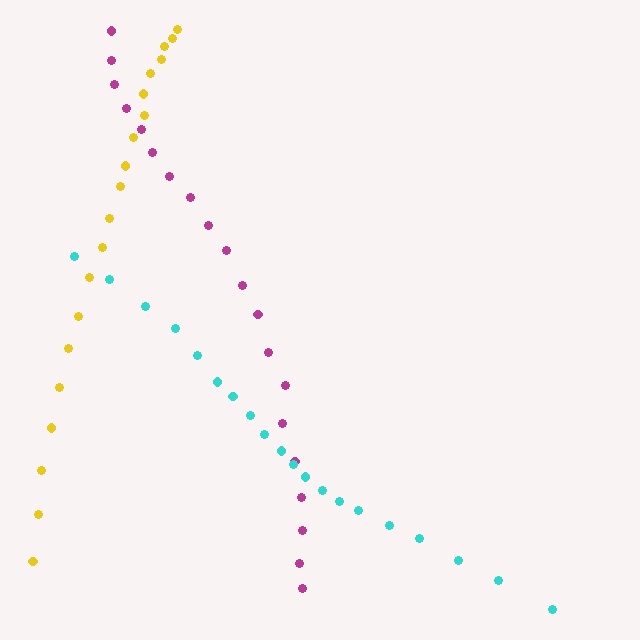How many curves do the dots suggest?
There are 3 distinct paths.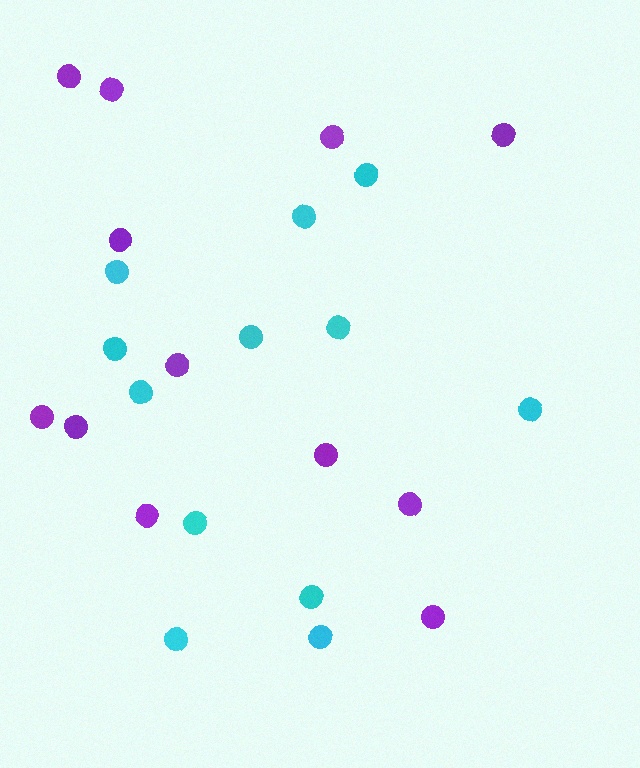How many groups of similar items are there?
There are 2 groups: one group of cyan circles (12) and one group of purple circles (12).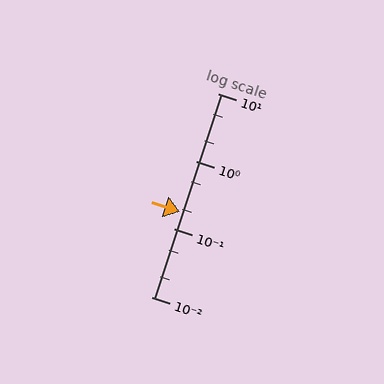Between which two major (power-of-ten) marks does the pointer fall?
The pointer is between 0.1 and 1.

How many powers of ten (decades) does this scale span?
The scale spans 3 decades, from 0.01 to 10.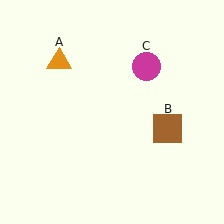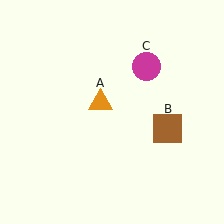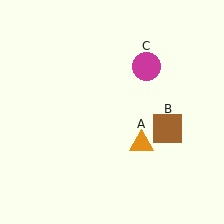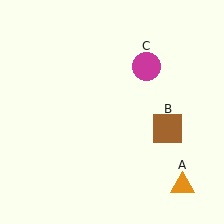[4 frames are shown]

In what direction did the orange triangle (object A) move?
The orange triangle (object A) moved down and to the right.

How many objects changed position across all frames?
1 object changed position: orange triangle (object A).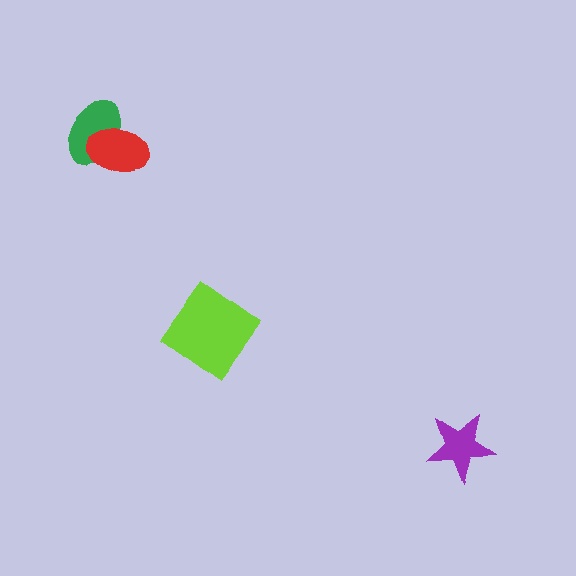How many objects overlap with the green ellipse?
1 object overlaps with the green ellipse.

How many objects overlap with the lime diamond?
0 objects overlap with the lime diamond.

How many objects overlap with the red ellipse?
1 object overlaps with the red ellipse.